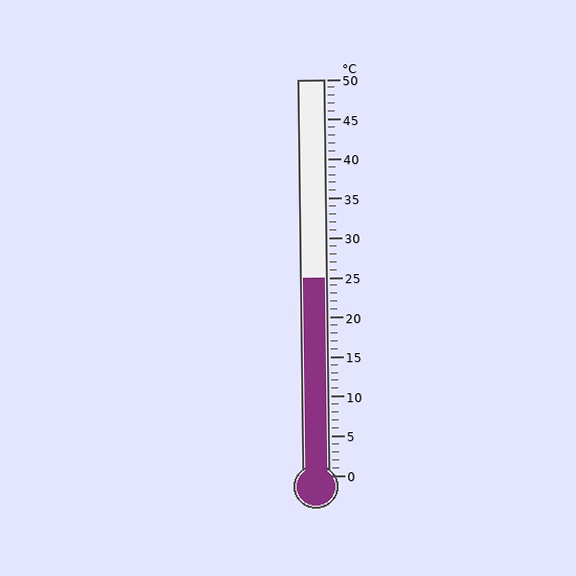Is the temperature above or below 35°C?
The temperature is below 35°C.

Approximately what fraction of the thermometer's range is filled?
The thermometer is filled to approximately 50% of its range.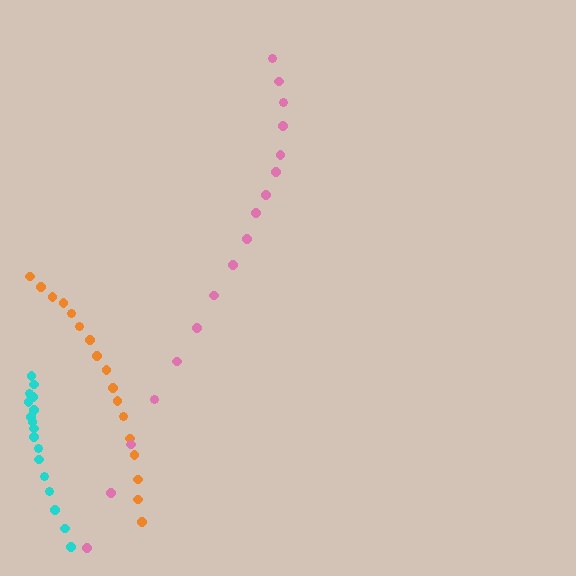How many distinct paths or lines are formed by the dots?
There are 3 distinct paths.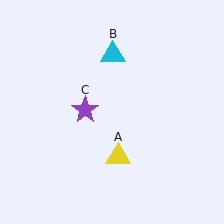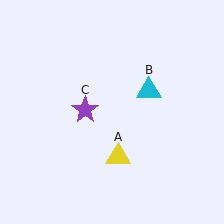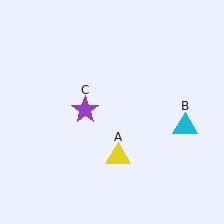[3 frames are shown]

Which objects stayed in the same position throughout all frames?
Yellow triangle (object A) and purple star (object C) remained stationary.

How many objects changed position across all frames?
1 object changed position: cyan triangle (object B).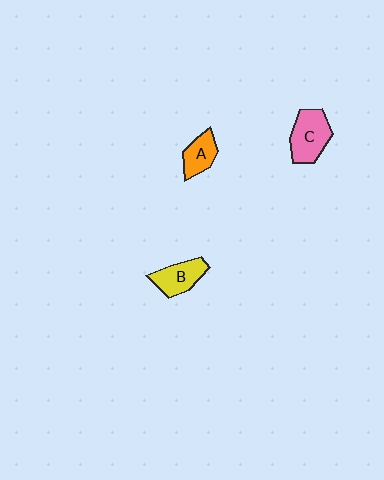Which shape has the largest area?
Shape C (pink).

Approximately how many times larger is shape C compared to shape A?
Approximately 1.6 times.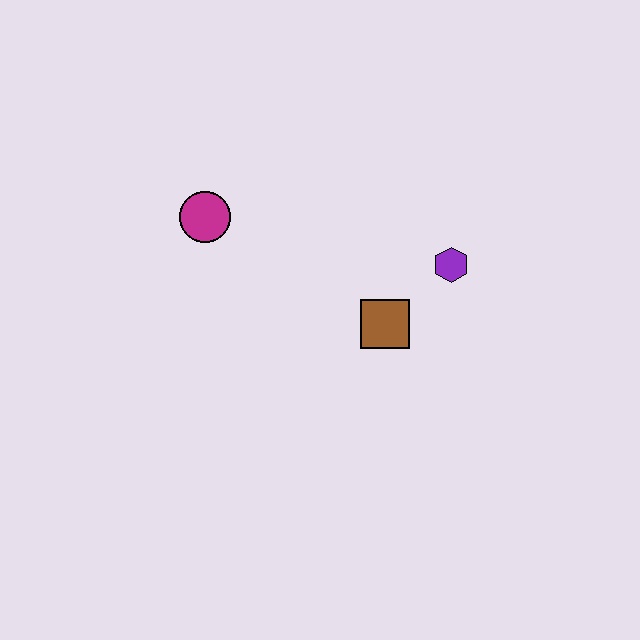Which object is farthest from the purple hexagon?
The magenta circle is farthest from the purple hexagon.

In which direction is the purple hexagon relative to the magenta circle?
The purple hexagon is to the right of the magenta circle.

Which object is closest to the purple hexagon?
The brown square is closest to the purple hexagon.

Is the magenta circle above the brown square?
Yes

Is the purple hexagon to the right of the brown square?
Yes